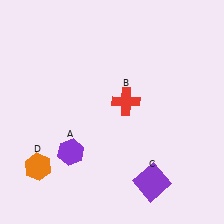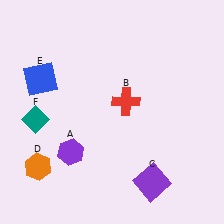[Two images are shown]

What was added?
A blue square (E), a teal diamond (F) were added in Image 2.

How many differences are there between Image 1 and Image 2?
There are 2 differences between the two images.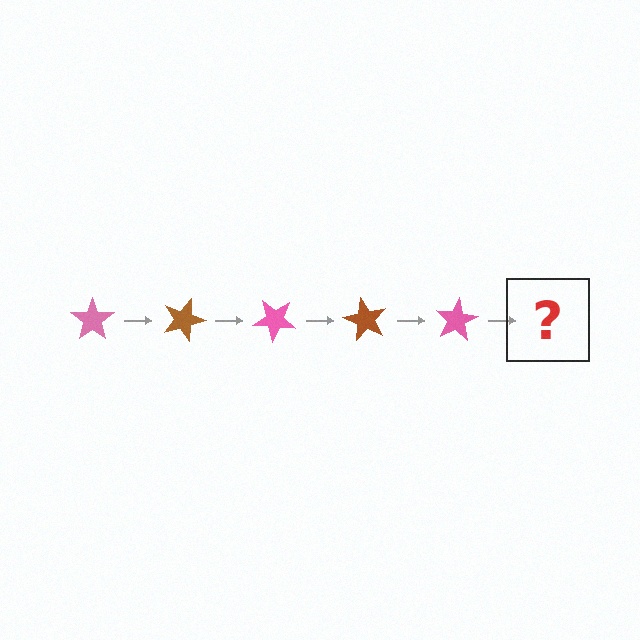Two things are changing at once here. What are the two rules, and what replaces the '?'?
The two rules are that it rotates 20 degrees each step and the color cycles through pink and brown. The '?' should be a brown star, rotated 100 degrees from the start.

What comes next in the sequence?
The next element should be a brown star, rotated 100 degrees from the start.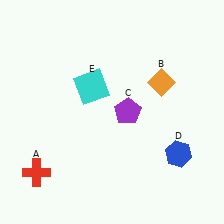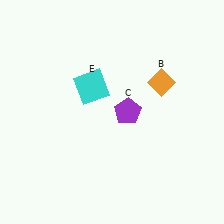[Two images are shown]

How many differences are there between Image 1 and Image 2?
There are 2 differences between the two images.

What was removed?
The blue hexagon (D), the red cross (A) were removed in Image 2.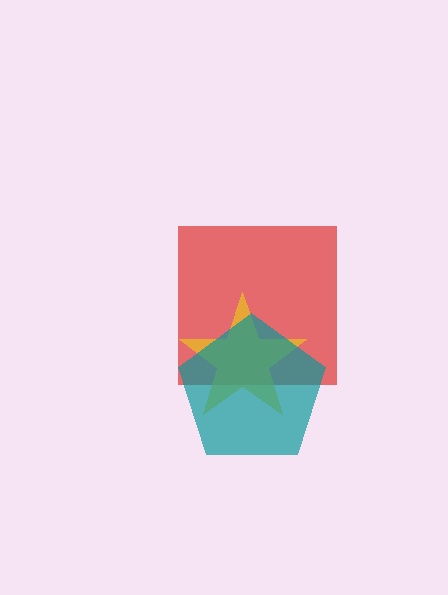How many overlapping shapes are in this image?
There are 3 overlapping shapes in the image.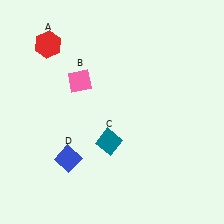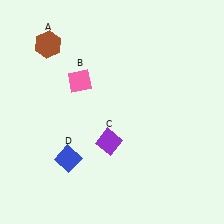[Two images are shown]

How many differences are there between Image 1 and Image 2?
There are 2 differences between the two images.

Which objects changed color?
A changed from red to brown. C changed from teal to purple.